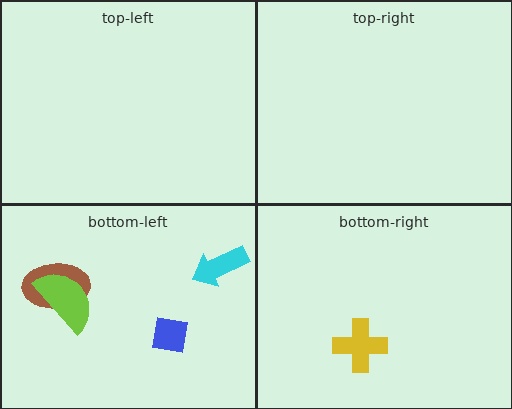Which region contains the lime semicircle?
The bottom-left region.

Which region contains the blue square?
The bottom-left region.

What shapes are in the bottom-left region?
The blue square, the brown ellipse, the cyan arrow, the lime semicircle.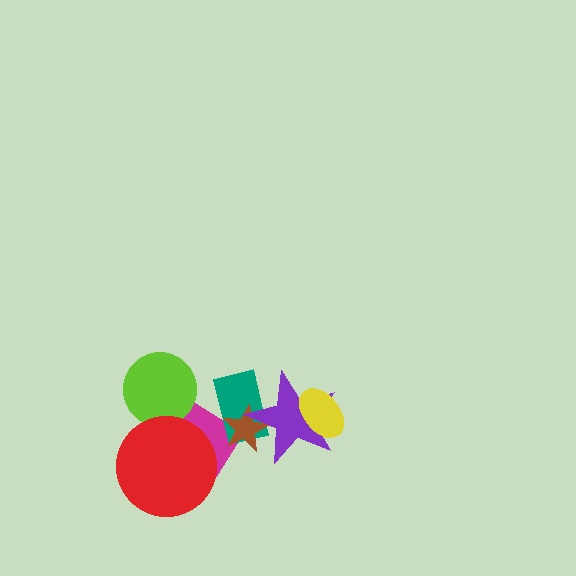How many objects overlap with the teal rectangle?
3 objects overlap with the teal rectangle.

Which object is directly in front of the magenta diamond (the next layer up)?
The teal rectangle is directly in front of the magenta diamond.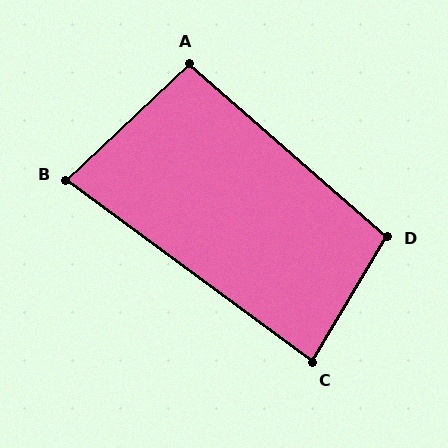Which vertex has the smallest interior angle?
B, at approximately 80 degrees.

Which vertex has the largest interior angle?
D, at approximately 100 degrees.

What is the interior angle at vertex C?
Approximately 85 degrees (acute).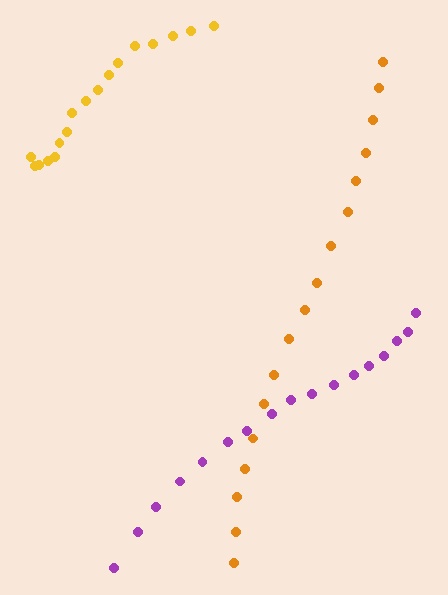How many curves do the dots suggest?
There are 3 distinct paths.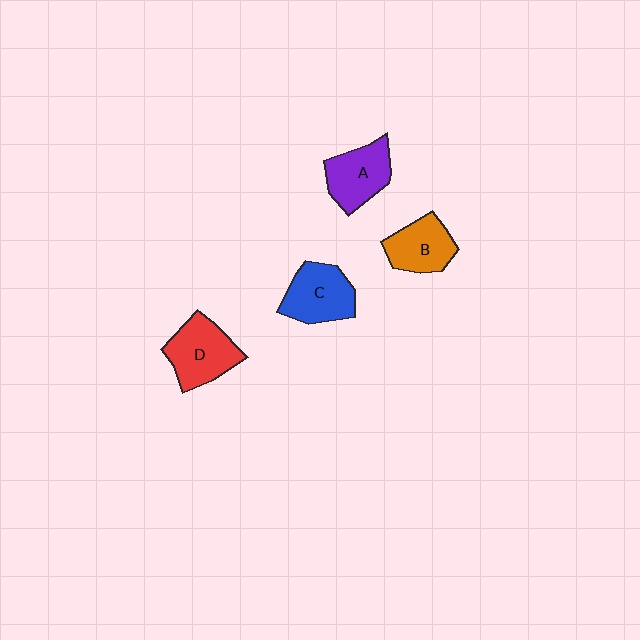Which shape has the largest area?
Shape D (red).